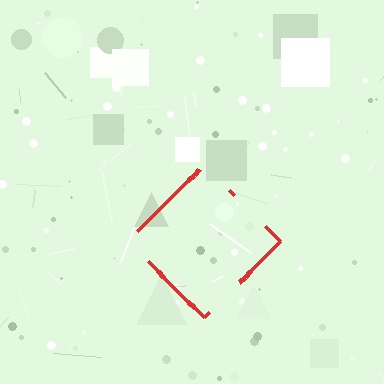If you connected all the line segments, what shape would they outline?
They would outline a diamond.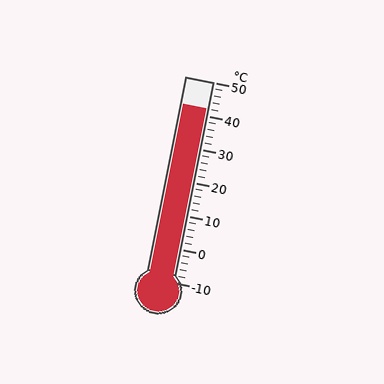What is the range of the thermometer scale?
The thermometer scale ranges from -10°C to 50°C.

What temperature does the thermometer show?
The thermometer shows approximately 42°C.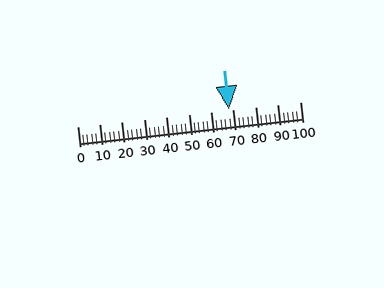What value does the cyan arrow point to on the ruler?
The cyan arrow points to approximately 68.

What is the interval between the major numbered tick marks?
The major tick marks are spaced 10 units apart.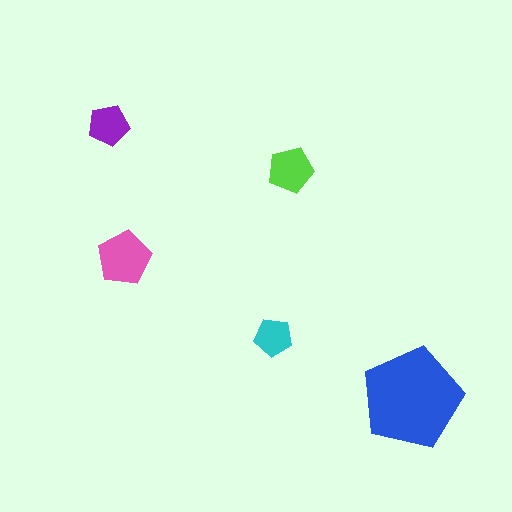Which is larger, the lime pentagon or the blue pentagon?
The blue one.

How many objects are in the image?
There are 5 objects in the image.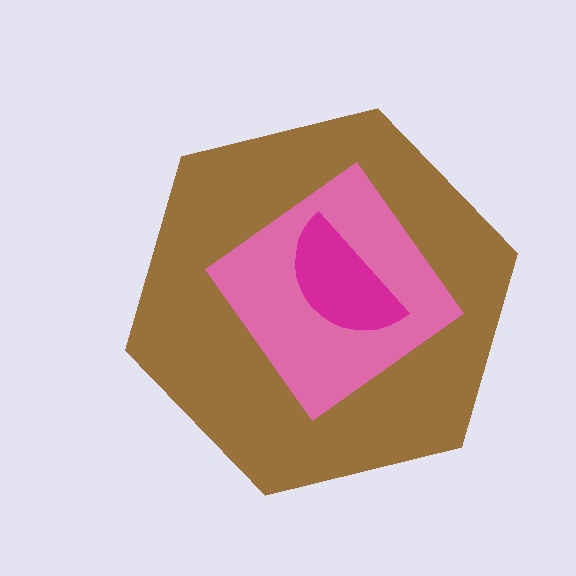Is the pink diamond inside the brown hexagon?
Yes.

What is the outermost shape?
The brown hexagon.